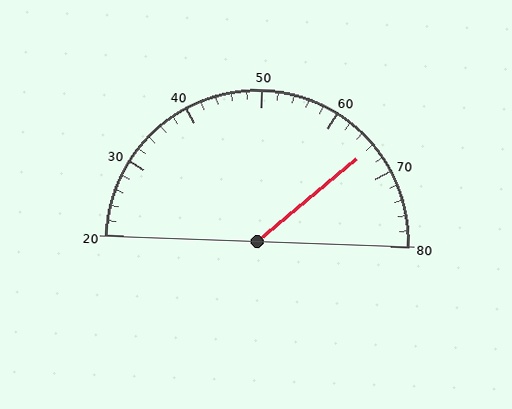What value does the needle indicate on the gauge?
The needle indicates approximately 66.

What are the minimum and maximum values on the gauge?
The gauge ranges from 20 to 80.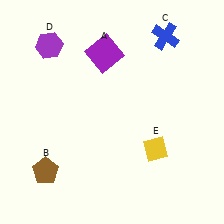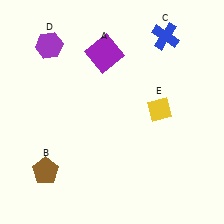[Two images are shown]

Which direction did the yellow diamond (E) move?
The yellow diamond (E) moved up.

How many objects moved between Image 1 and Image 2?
1 object moved between the two images.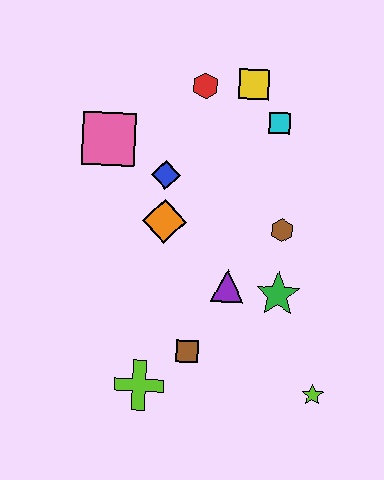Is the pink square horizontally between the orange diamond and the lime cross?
No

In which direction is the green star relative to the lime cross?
The green star is to the right of the lime cross.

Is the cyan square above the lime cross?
Yes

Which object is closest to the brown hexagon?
The green star is closest to the brown hexagon.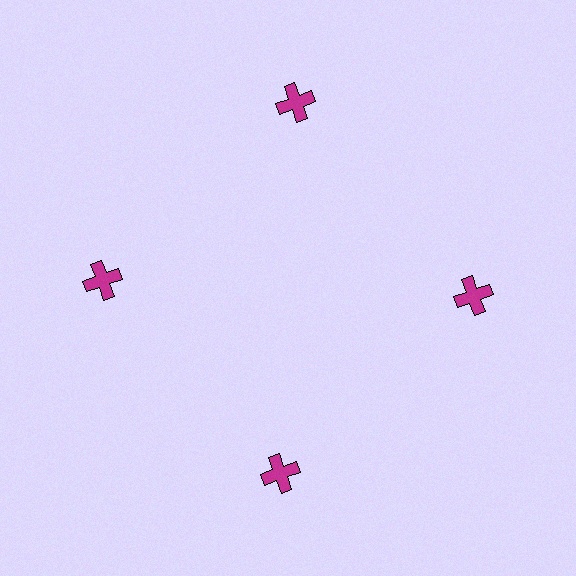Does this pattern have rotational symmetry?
Yes, this pattern has 4-fold rotational symmetry. It looks the same after rotating 90 degrees around the center.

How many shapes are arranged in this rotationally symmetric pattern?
There are 4 shapes, arranged in 4 groups of 1.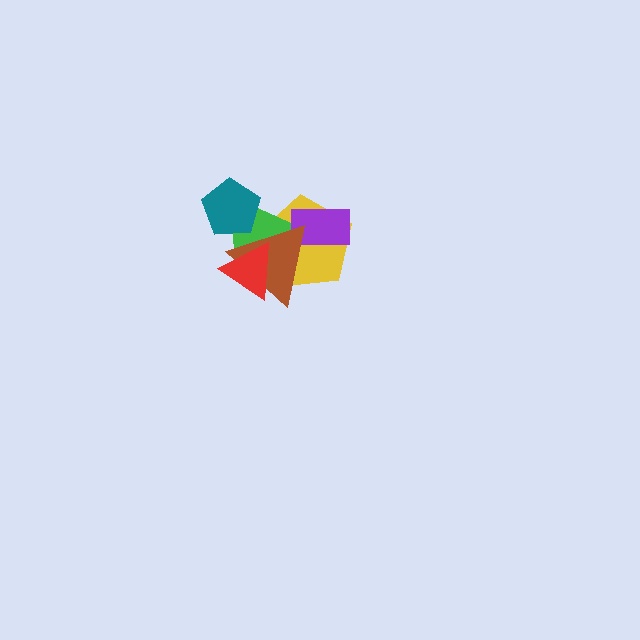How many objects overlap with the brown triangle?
5 objects overlap with the brown triangle.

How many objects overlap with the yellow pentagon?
4 objects overlap with the yellow pentagon.